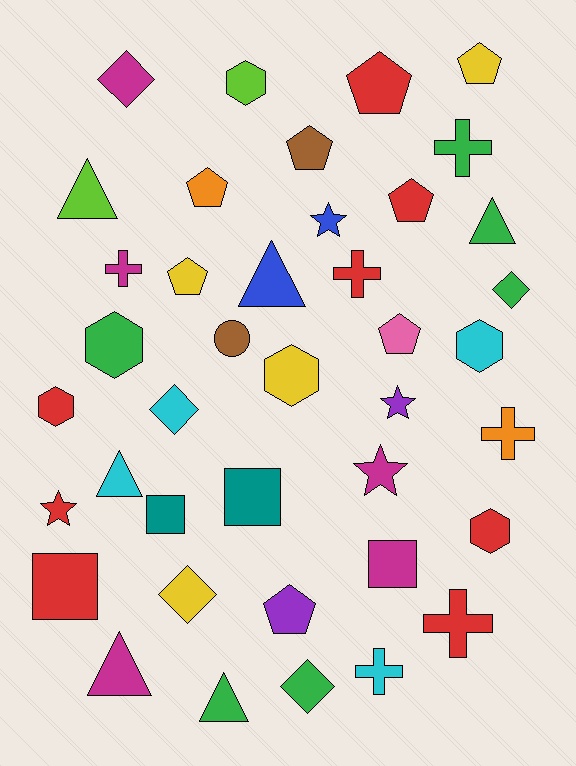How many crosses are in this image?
There are 6 crosses.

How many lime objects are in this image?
There are 2 lime objects.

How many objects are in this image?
There are 40 objects.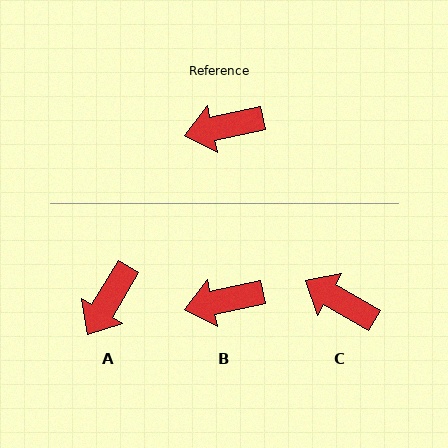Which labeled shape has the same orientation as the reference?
B.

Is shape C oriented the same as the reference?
No, it is off by about 42 degrees.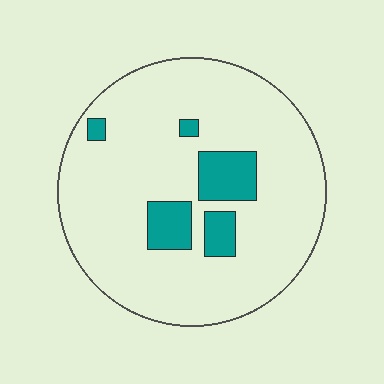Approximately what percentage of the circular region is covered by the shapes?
Approximately 15%.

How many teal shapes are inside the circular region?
5.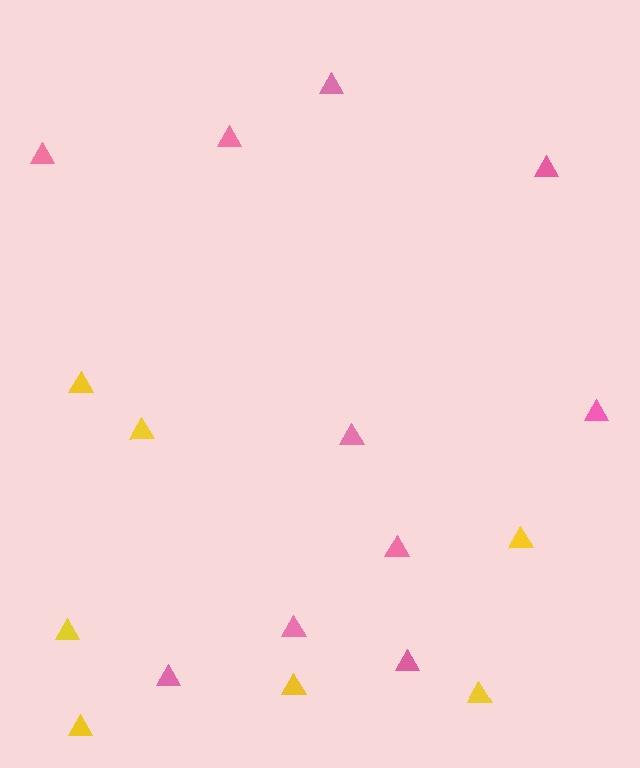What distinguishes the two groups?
There are 2 groups: one group of pink triangles (10) and one group of yellow triangles (7).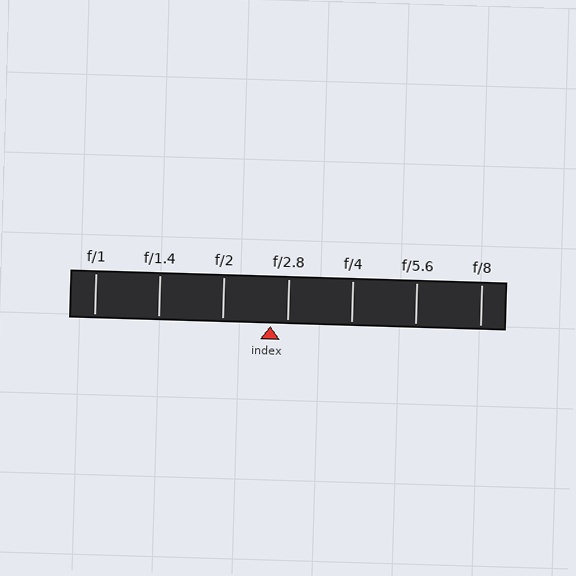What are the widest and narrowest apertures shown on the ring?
The widest aperture shown is f/1 and the narrowest is f/8.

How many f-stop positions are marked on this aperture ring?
There are 7 f-stop positions marked.